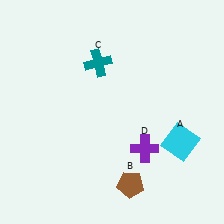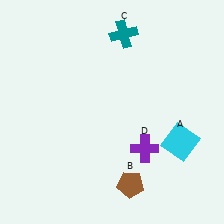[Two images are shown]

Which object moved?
The teal cross (C) moved up.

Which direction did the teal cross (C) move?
The teal cross (C) moved up.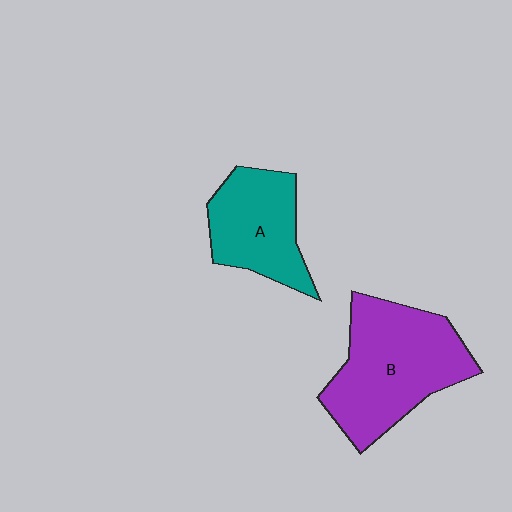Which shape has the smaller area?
Shape A (teal).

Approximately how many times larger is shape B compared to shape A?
Approximately 1.5 times.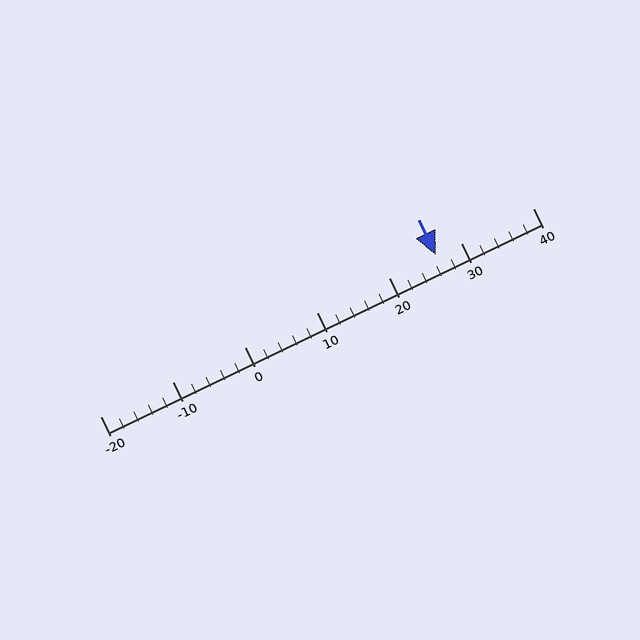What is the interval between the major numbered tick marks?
The major tick marks are spaced 10 units apart.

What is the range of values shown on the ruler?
The ruler shows values from -20 to 40.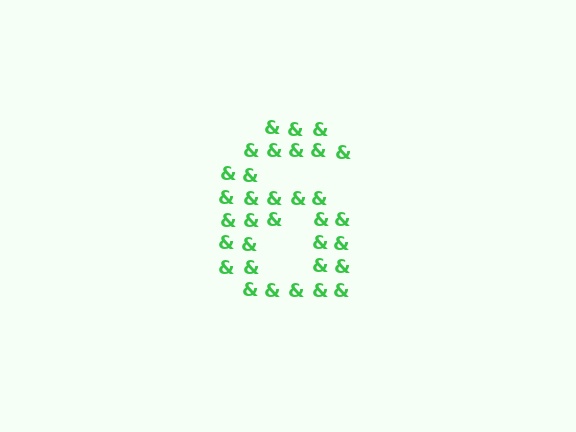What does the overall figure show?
The overall figure shows the digit 6.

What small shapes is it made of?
It is made of small ampersands.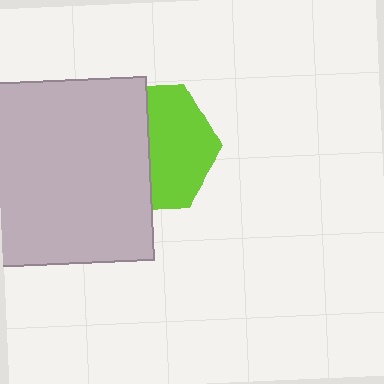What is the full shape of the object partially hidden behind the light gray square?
The partially hidden object is a lime hexagon.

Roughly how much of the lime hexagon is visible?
About half of it is visible (roughly 52%).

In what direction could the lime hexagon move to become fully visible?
The lime hexagon could move right. That would shift it out from behind the light gray square entirely.